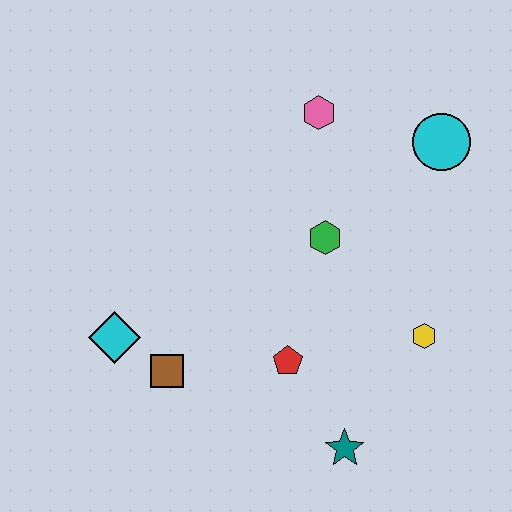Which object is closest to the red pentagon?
The teal star is closest to the red pentagon.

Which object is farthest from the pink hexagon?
The teal star is farthest from the pink hexagon.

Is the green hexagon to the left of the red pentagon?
No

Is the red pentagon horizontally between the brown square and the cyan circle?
Yes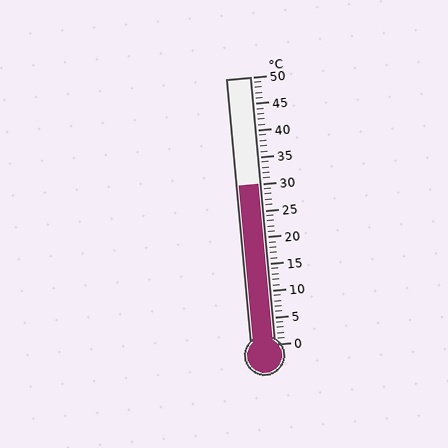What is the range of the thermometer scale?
The thermometer scale ranges from 0°C to 50°C.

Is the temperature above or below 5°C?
The temperature is above 5°C.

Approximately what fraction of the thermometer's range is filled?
The thermometer is filled to approximately 60% of its range.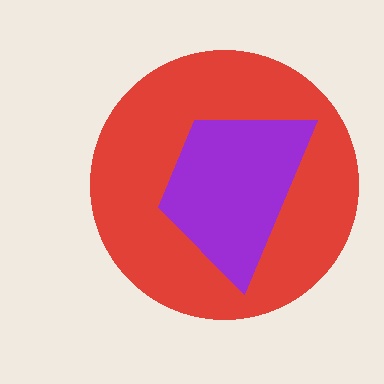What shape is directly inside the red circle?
The purple trapezoid.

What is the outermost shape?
The red circle.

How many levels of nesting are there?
2.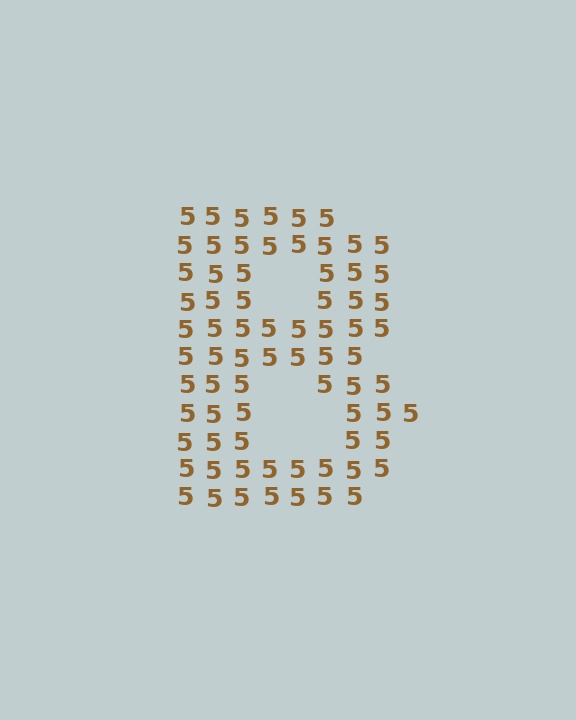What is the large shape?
The large shape is the letter B.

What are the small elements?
The small elements are digit 5's.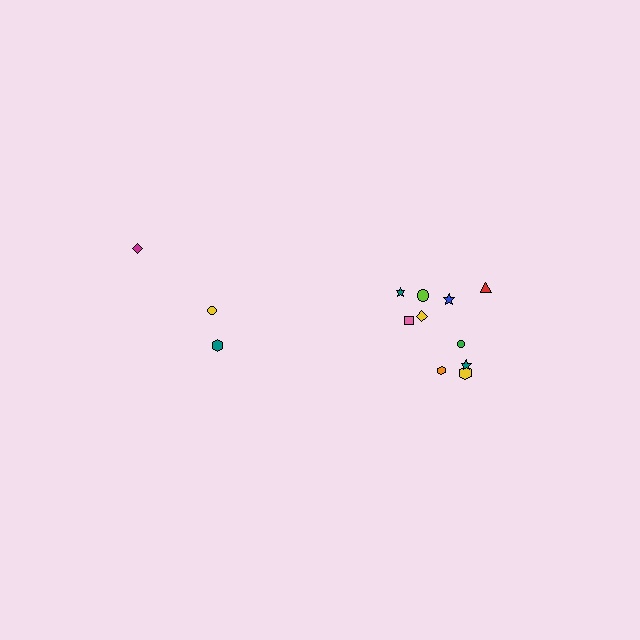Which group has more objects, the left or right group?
The right group.